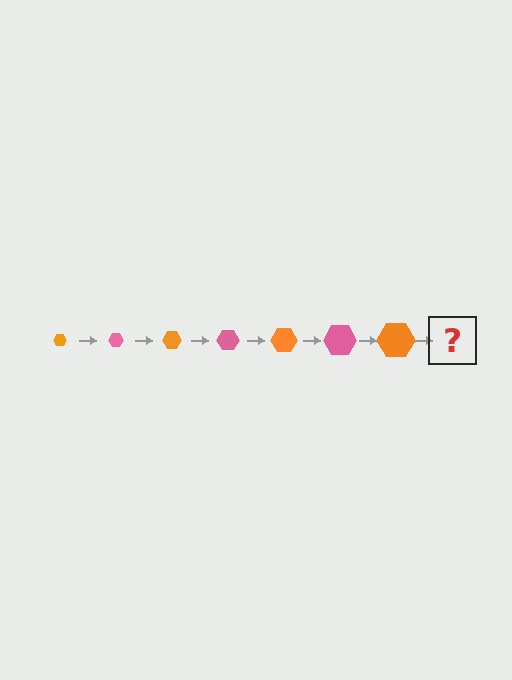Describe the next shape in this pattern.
It should be a pink hexagon, larger than the previous one.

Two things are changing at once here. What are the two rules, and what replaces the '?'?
The two rules are that the hexagon grows larger each step and the color cycles through orange and pink. The '?' should be a pink hexagon, larger than the previous one.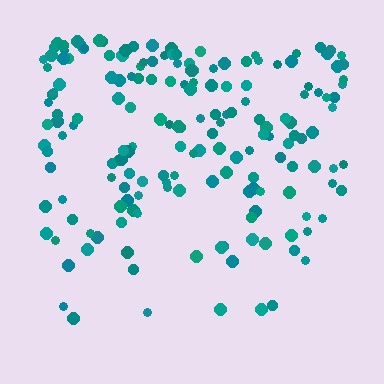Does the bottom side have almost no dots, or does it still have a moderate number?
Still a moderate number, just noticeably fewer than the top.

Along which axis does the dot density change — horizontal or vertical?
Vertical.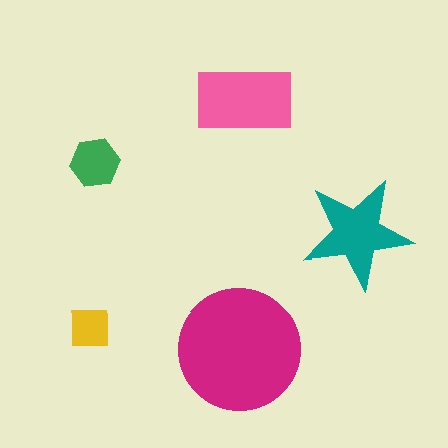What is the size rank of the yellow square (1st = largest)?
5th.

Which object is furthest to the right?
The teal star is rightmost.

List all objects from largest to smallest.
The magenta circle, the pink rectangle, the teal star, the green hexagon, the yellow square.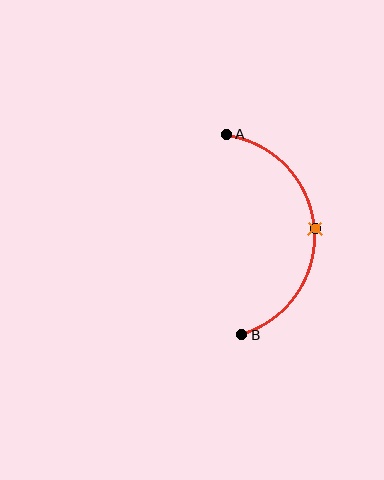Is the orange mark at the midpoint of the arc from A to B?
Yes. The orange mark lies on the arc at equal arc-length from both A and B — it is the arc midpoint.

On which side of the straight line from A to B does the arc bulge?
The arc bulges to the right of the straight line connecting A and B.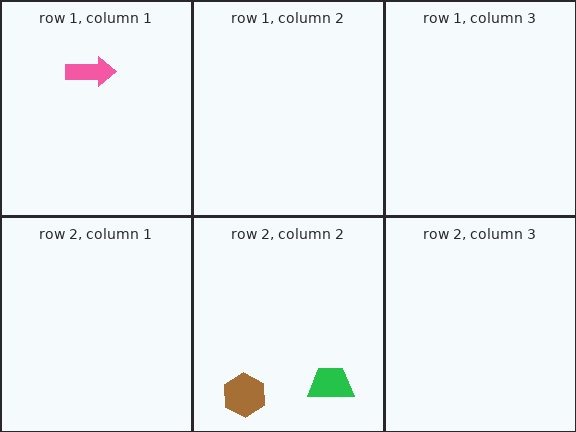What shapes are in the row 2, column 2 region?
The green trapezoid, the brown hexagon.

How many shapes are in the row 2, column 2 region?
2.